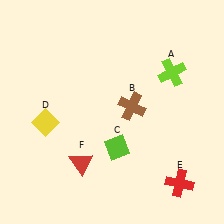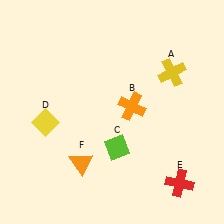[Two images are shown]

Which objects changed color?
A changed from lime to yellow. B changed from brown to orange. F changed from red to orange.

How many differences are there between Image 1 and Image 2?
There are 3 differences between the two images.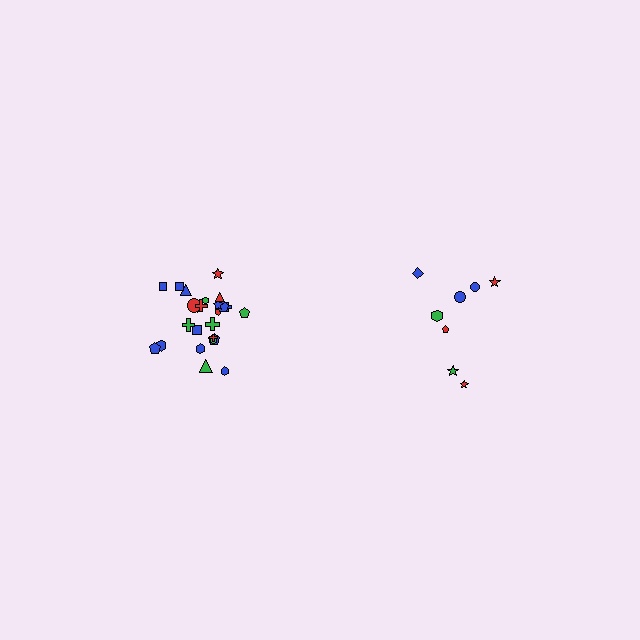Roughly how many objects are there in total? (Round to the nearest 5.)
Roughly 35 objects in total.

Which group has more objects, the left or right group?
The left group.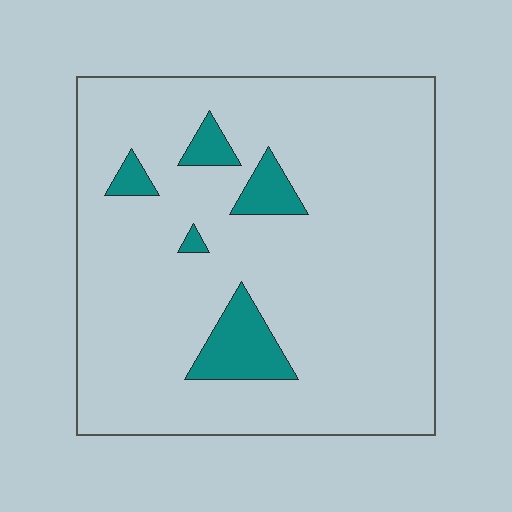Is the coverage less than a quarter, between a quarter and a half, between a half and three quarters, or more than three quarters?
Less than a quarter.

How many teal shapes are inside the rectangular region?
5.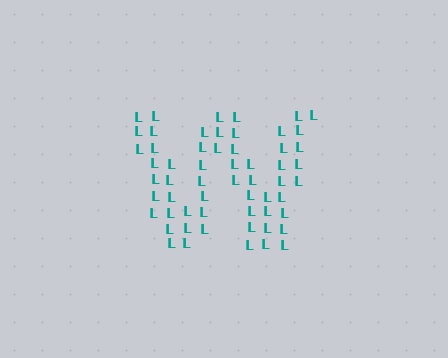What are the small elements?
The small elements are letter L's.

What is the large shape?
The large shape is the letter W.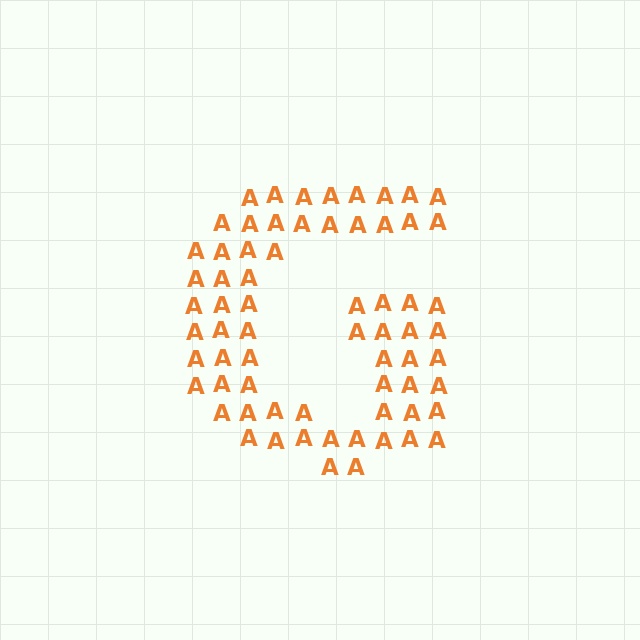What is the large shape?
The large shape is the letter G.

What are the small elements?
The small elements are letter A's.